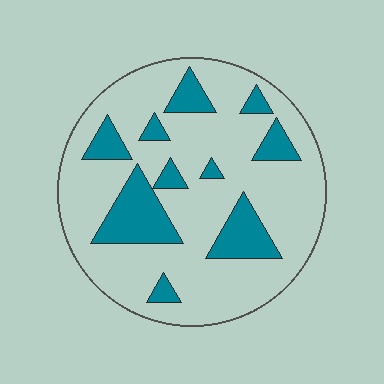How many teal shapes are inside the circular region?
10.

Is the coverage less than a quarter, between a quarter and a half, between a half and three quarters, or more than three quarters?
Less than a quarter.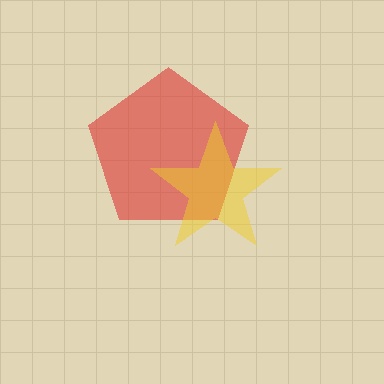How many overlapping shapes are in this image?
There are 2 overlapping shapes in the image.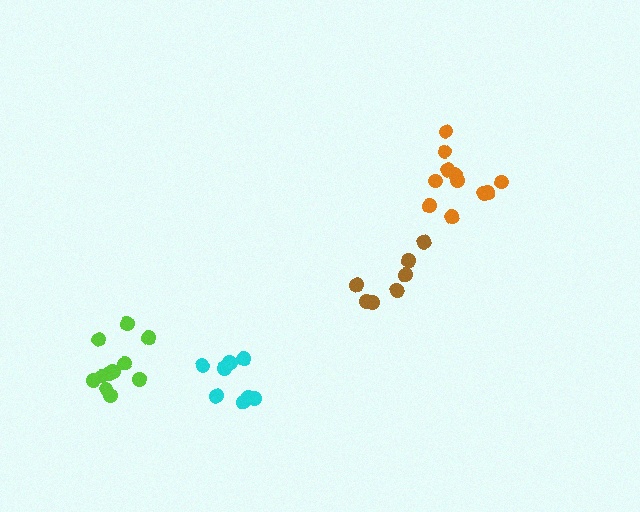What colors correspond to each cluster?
The clusters are colored: orange, cyan, brown, lime.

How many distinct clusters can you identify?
There are 4 distinct clusters.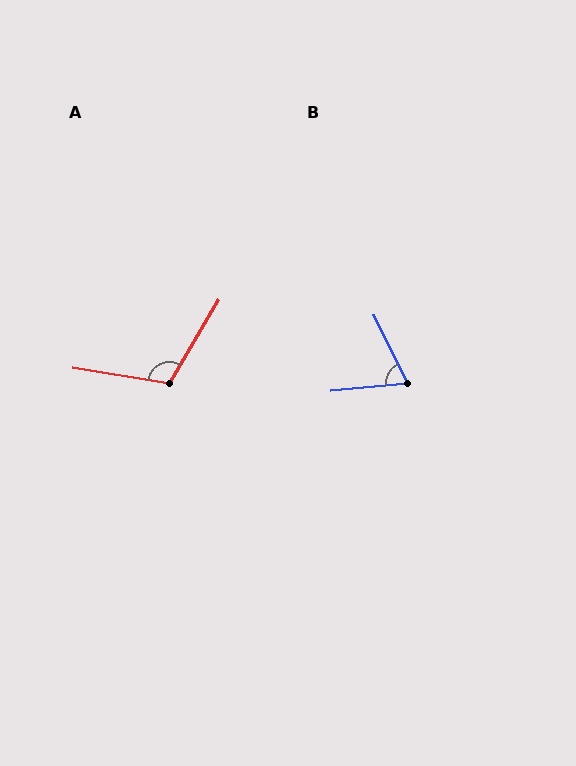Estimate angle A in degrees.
Approximately 112 degrees.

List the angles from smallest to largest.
B (69°), A (112°).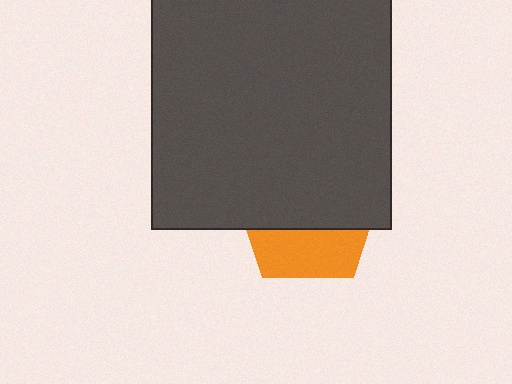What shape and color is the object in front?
The object in front is a dark gray square.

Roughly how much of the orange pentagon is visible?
A small part of it is visible (roughly 36%).